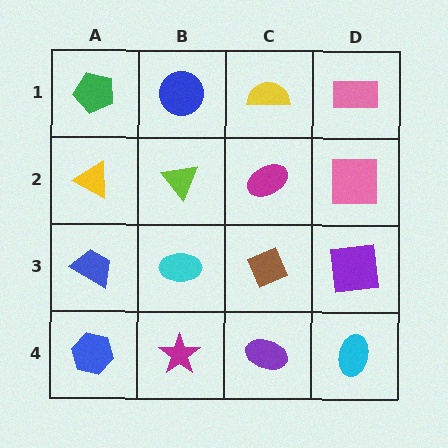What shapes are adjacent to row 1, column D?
A pink square (row 2, column D), a yellow semicircle (row 1, column C).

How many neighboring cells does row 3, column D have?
3.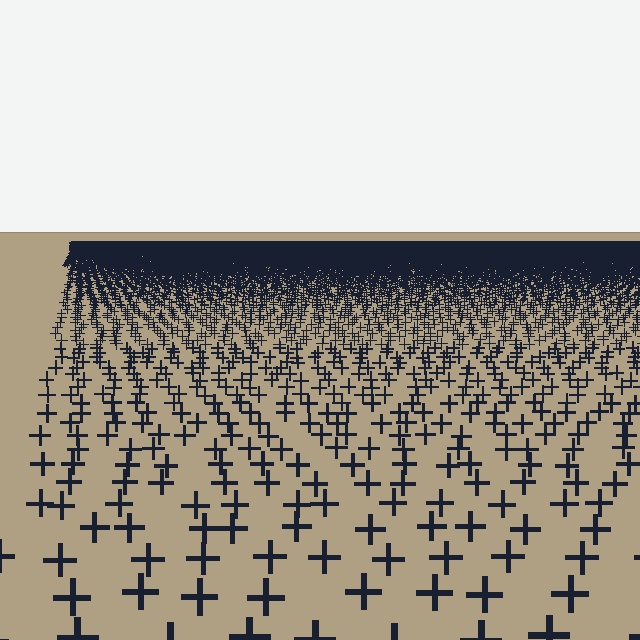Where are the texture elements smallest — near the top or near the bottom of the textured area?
Near the top.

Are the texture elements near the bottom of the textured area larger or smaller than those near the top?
Larger. Near the bottom, elements are closer to the viewer and appear at a bigger on-screen size.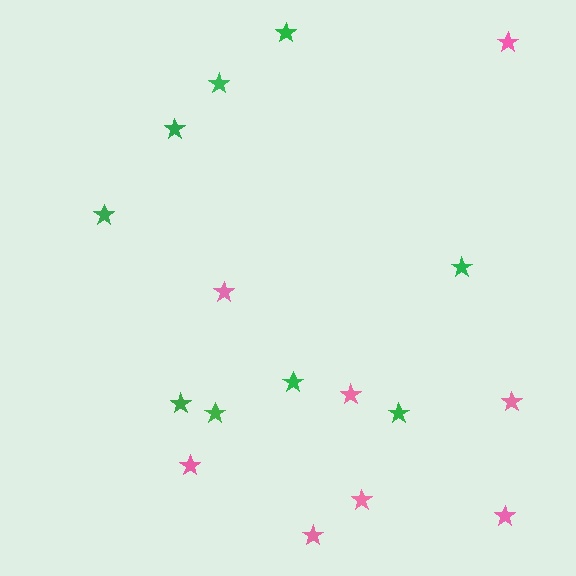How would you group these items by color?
There are 2 groups: one group of pink stars (8) and one group of green stars (9).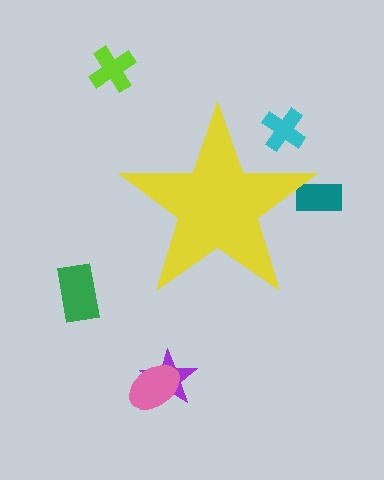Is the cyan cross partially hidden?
Yes, the cyan cross is partially hidden behind the yellow star.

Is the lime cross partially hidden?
No, the lime cross is fully visible.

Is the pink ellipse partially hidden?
No, the pink ellipse is fully visible.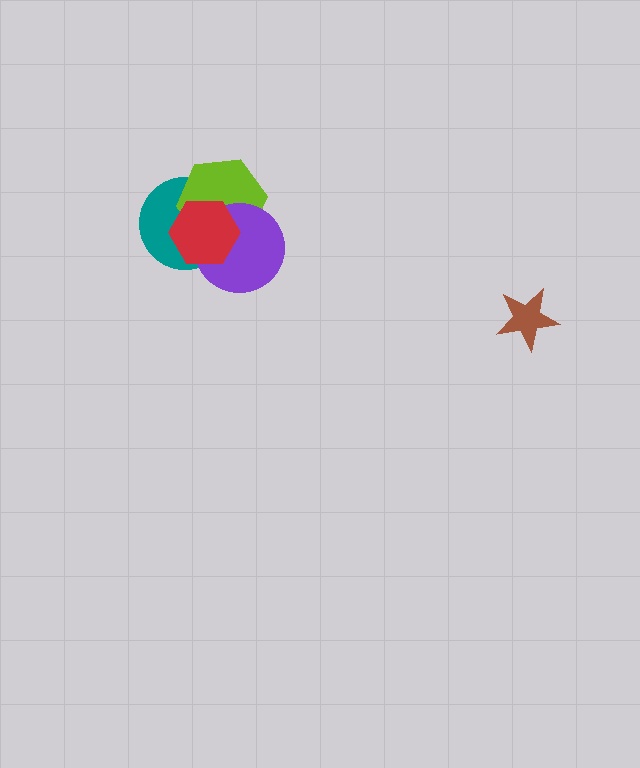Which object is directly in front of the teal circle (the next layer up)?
The lime hexagon is directly in front of the teal circle.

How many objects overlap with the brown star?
0 objects overlap with the brown star.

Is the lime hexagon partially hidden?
Yes, it is partially covered by another shape.